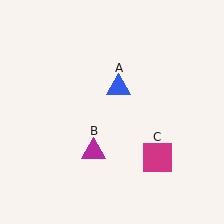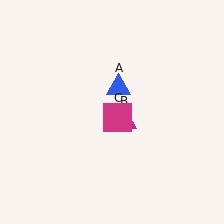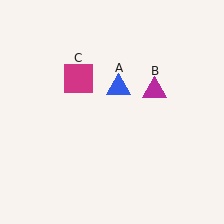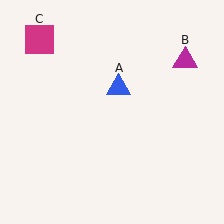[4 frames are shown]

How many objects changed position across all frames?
2 objects changed position: magenta triangle (object B), magenta square (object C).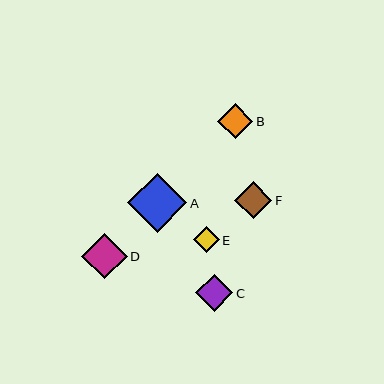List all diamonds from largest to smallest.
From largest to smallest: A, D, C, F, B, E.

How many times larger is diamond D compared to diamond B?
Diamond D is approximately 1.3 times the size of diamond B.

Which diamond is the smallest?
Diamond E is the smallest with a size of approximately 26 pixels.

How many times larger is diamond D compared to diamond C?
Diamond D is approximately 1.2 times the size of diamond C.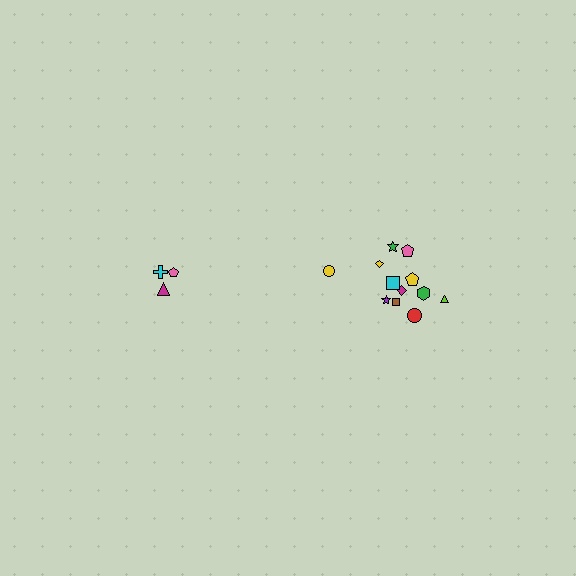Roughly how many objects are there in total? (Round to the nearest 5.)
Roughly 15 objects in total.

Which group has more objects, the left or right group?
The right group.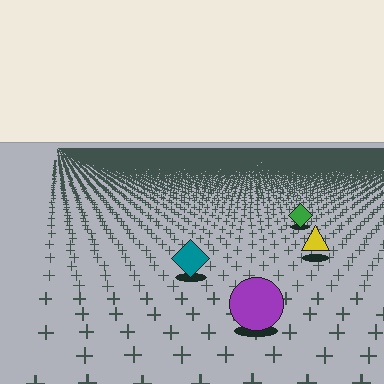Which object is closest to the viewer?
The purple circle is closest. The texture marks near it are larger and more spread out.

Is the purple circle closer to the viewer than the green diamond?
Yes. The purple circle is closer — you can tell from the texture gradient: the ground texture is coarser near it.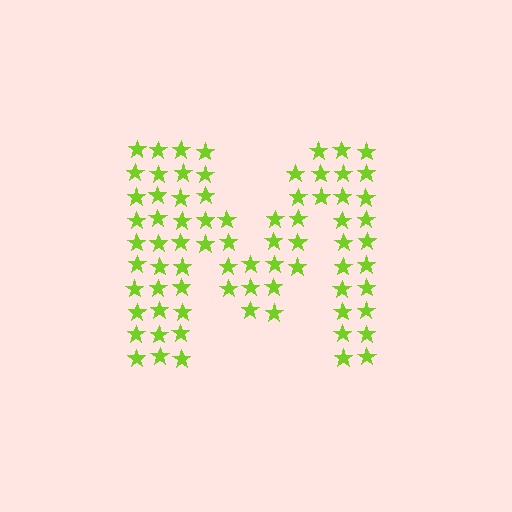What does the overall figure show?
The overall figure shows the letter M.